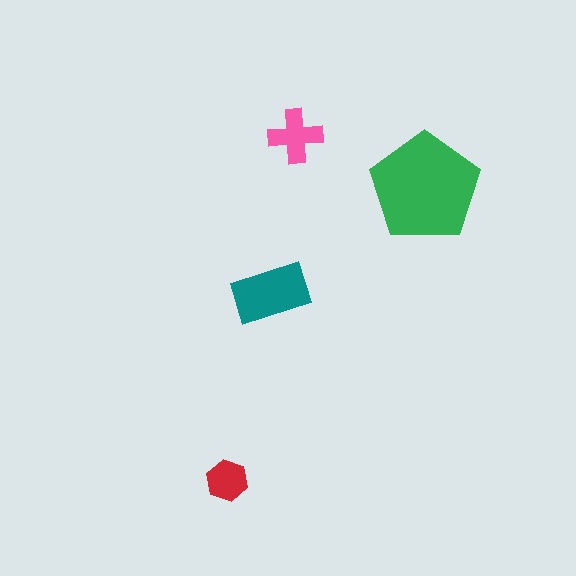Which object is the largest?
The green pentagon.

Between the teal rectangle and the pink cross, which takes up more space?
The teal rectangle.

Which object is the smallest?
The red hexagon.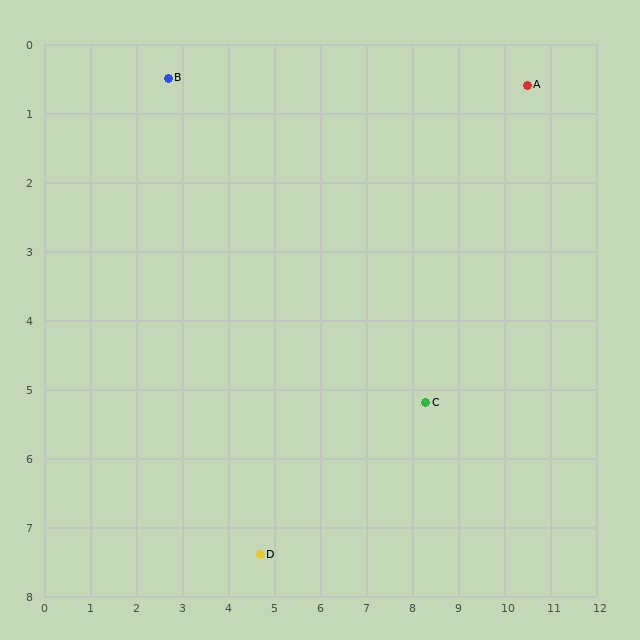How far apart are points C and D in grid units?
Points C and D are about 4.2 grid units apart.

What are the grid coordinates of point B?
Point B is at approximately (2.7, 0.5).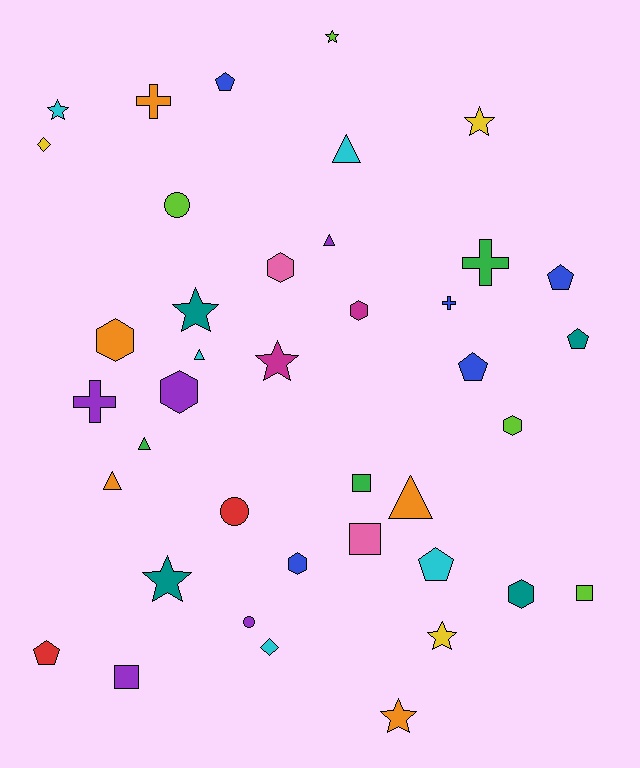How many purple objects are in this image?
There are 5 purple objects.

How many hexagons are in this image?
There are 7 hexagons.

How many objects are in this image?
There are 40 objects.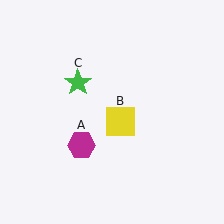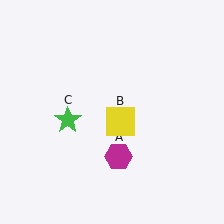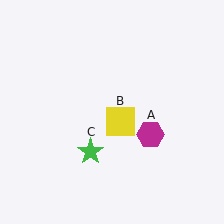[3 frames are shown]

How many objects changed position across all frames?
2 objects changed position: magenta hexagon (object A), green star (object C).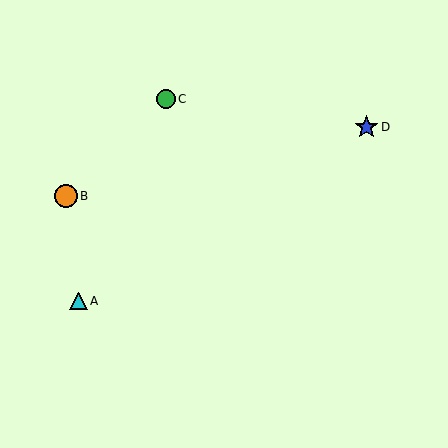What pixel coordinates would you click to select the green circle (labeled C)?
Click at (166, 99) to select the green circle C.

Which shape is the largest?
The blue star (labeled D) is the largest.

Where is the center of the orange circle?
The center of the orange circle is at (66, 196).